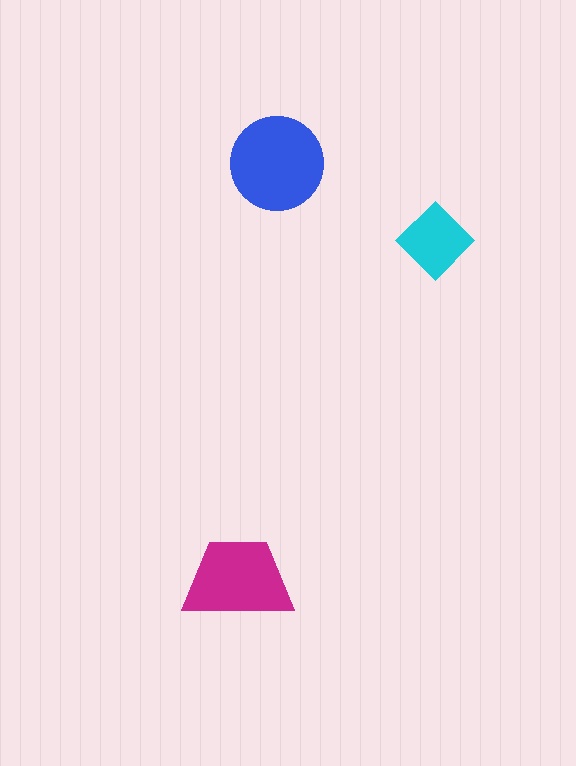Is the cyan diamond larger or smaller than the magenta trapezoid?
Smaller.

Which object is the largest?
The blue circle.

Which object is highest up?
The blue circle is topmost.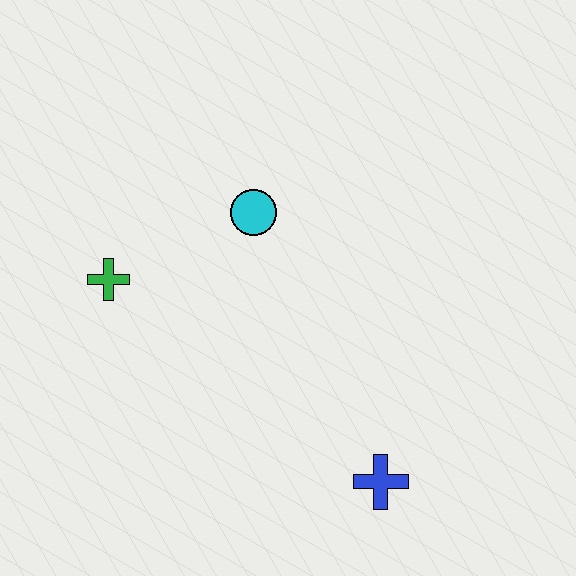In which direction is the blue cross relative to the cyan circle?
The blue cross is below the cyan circle.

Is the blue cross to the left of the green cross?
No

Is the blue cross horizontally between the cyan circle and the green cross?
No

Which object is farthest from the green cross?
The blue cross is farthest from the green cross.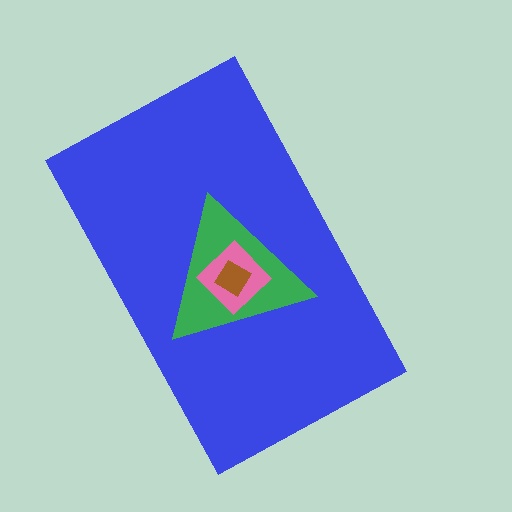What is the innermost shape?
The brown diamond.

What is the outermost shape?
The blue rectangle.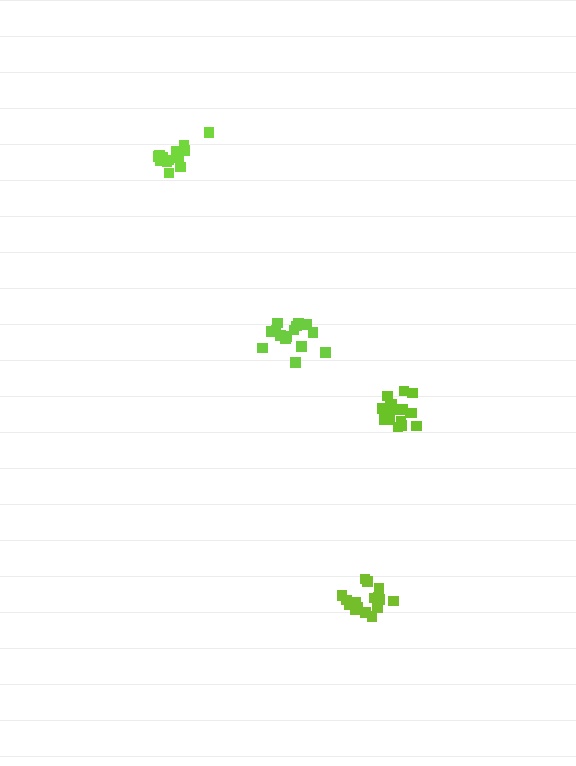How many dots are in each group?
Group 1: 17 dots, Group 2: 13 dots, Group 3: 16 dots, Group 4: 18 dots (64 total).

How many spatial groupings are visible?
There are 4 spatial groupings.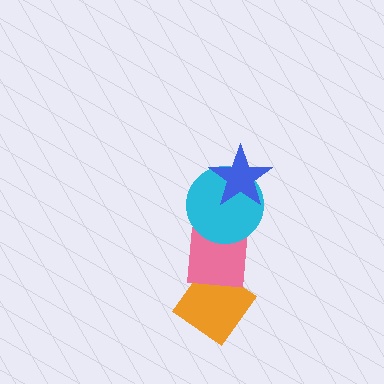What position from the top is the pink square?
The pink square is 3rd from the top.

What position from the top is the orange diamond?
The orange diamond is 4th from the top.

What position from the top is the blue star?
The blue star is 1st from the top.